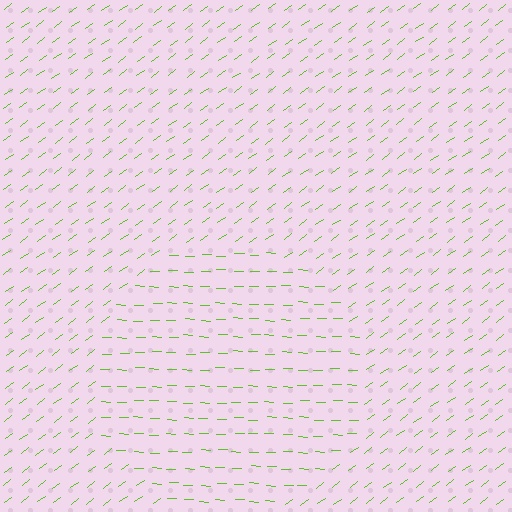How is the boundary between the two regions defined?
The boundary is defined purely by a change in line orientation (approximately 38 degrees difference). All lines are the same color and thickness.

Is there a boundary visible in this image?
Yes, there is a texture boundary formed by a change in line orientation.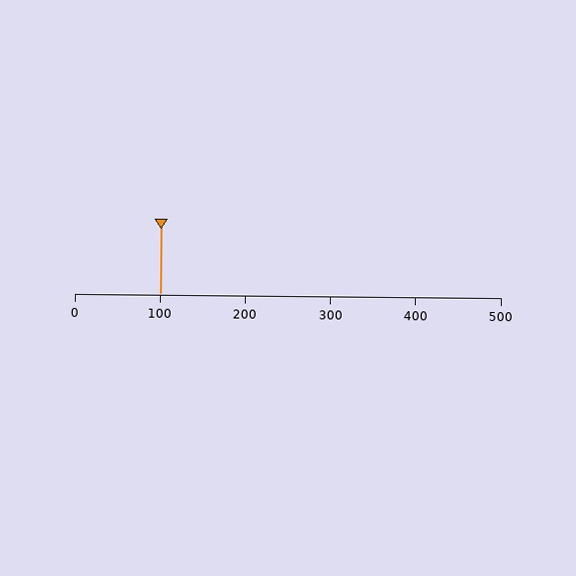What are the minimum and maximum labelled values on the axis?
The axis runs from 0 to 500.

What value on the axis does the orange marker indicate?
The marker indicates approximately 100.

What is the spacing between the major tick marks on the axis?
The major ticks are spaced 100 apart.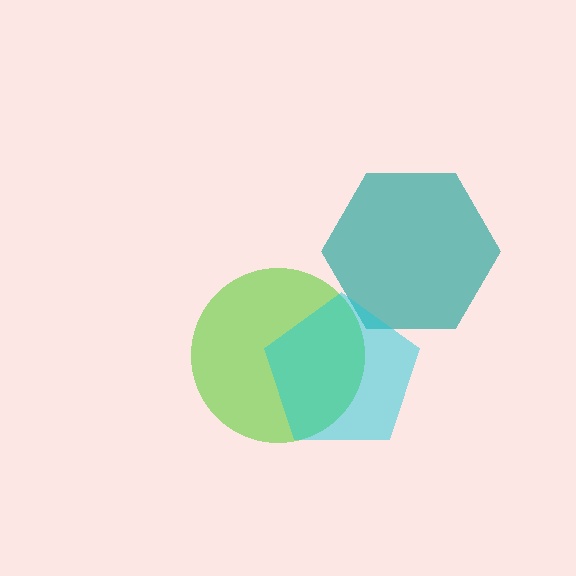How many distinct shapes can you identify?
There are 3 distinct shapes: a lime circle, a teal hexagon, a cyan pentagon.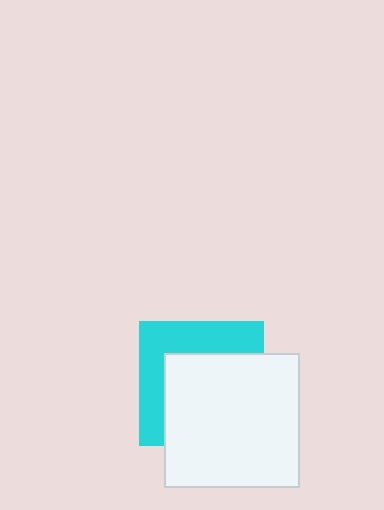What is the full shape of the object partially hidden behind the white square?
The partially hidden object is a cyan square.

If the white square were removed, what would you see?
You would see the complete cyan square.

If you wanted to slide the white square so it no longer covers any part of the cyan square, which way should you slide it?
Slide it toward the lower-right — that is the most direct way to separate the two shapes.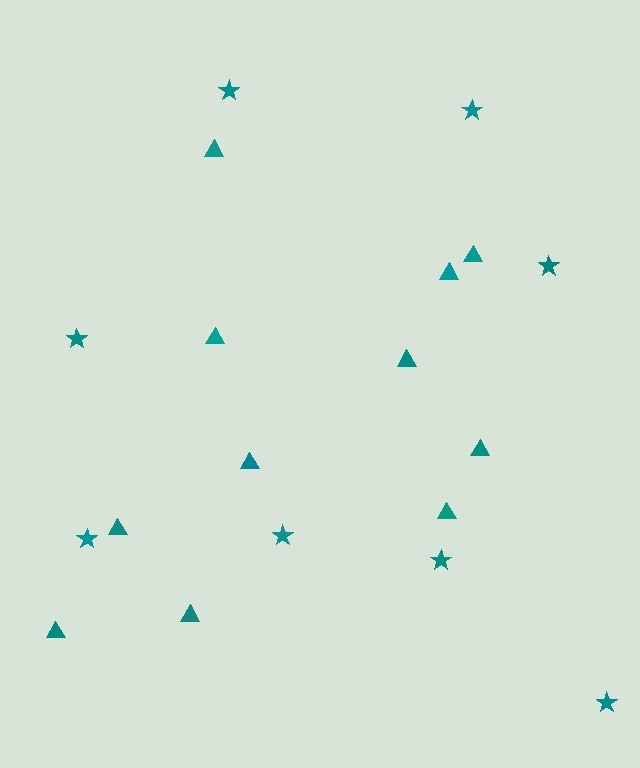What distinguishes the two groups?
There are 2 groups: one group of triangles (11) and one group of stars (8).